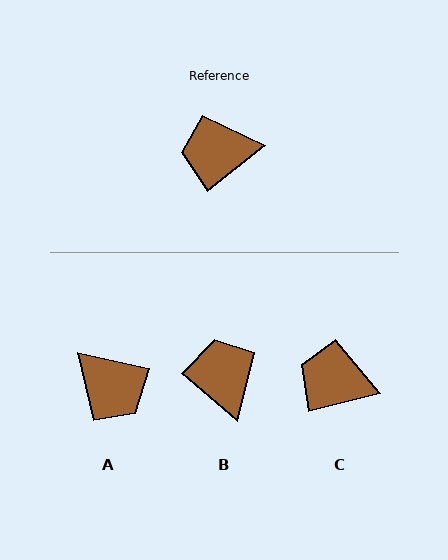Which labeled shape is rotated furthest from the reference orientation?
A, about 129 degrees away.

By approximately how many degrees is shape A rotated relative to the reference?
Approximately 129 degrees counter-clockwise.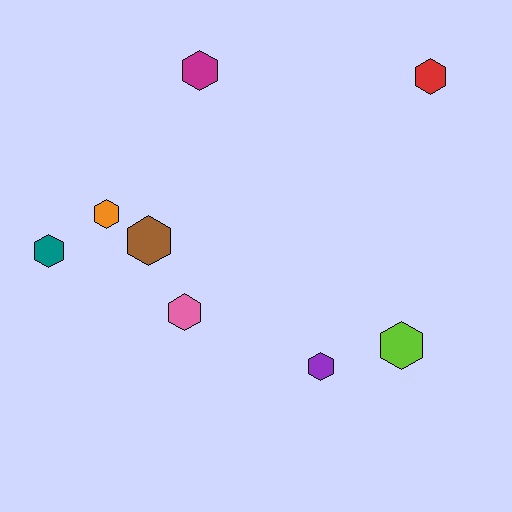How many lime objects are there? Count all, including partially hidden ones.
There is 1 lime object.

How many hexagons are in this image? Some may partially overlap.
There are 8 hexagons.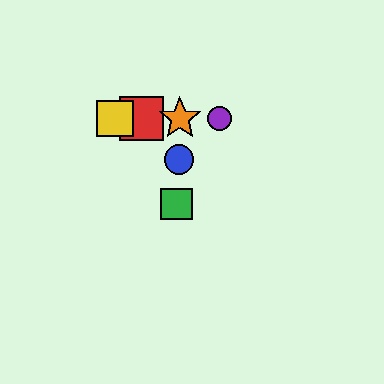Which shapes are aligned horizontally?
The red square, the yellow square, the purple circle, the orange star are aligned horizontally.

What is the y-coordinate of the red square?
The red square is at y≈119.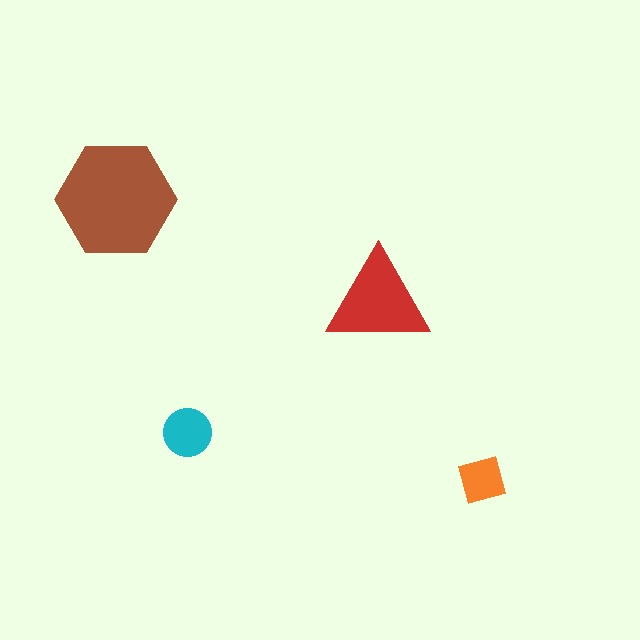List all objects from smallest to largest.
The orange square, the cyan circle, the red triangle, the brown hexagon.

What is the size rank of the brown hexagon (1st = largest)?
1st.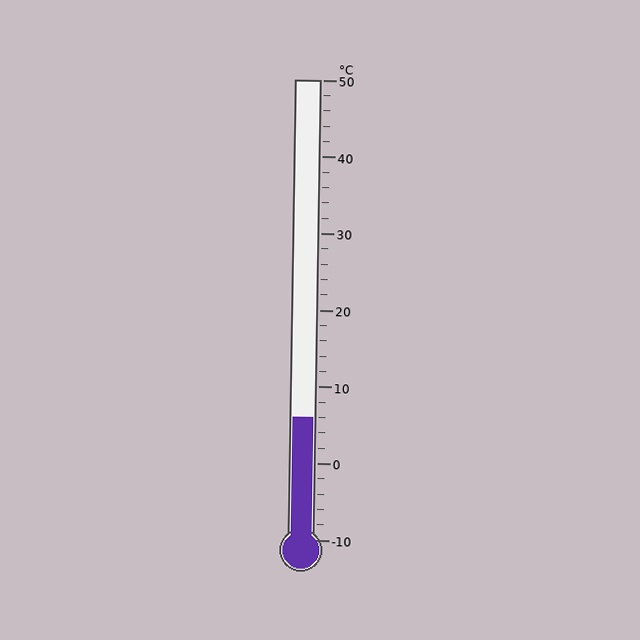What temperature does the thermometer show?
The thermometer shows approximately 6°C.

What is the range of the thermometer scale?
The thermometer scale ranges from -10°C to 50°C.